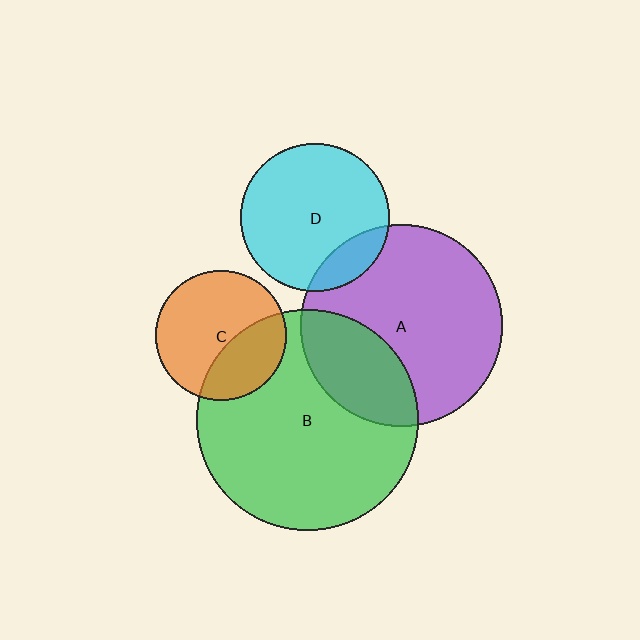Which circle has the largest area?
Circle B (green).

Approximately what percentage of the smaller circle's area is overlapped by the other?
Approximately 15%.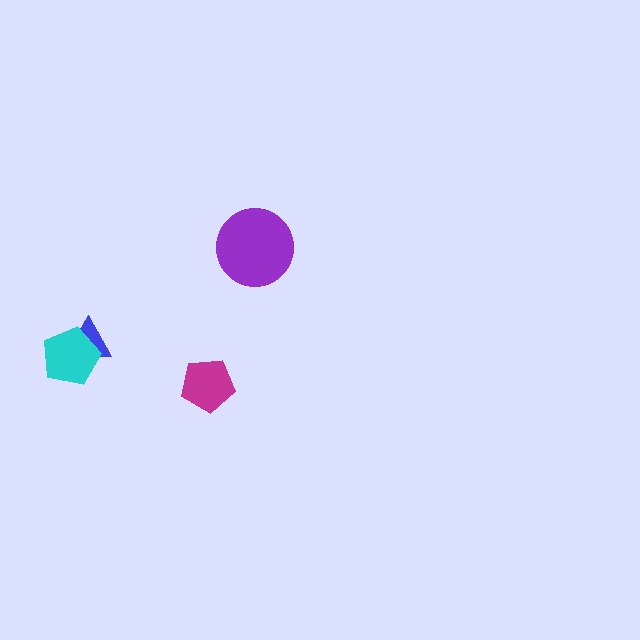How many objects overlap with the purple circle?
0 objects overlap with the purple circle.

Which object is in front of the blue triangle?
The cyan pentagon is in front of the blue triangle.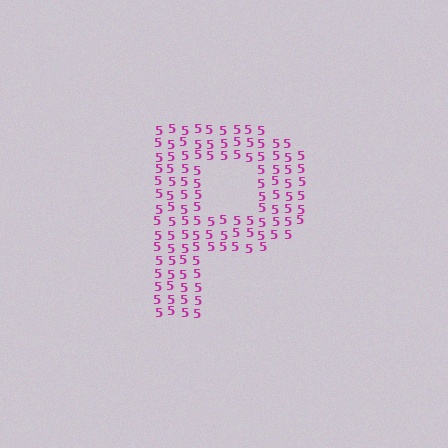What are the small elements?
The small elements are digit 5's.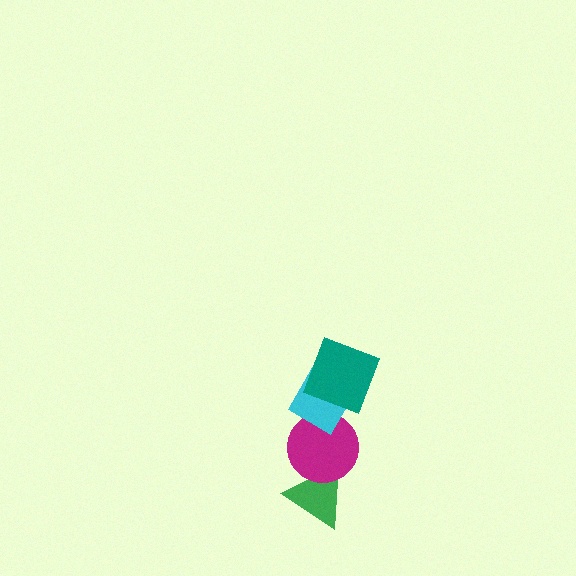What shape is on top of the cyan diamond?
The teal square is on top of the cyan diamond.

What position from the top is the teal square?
The teal square is 1st from the top.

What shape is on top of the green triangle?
The magenta circle is on top of the green triangle.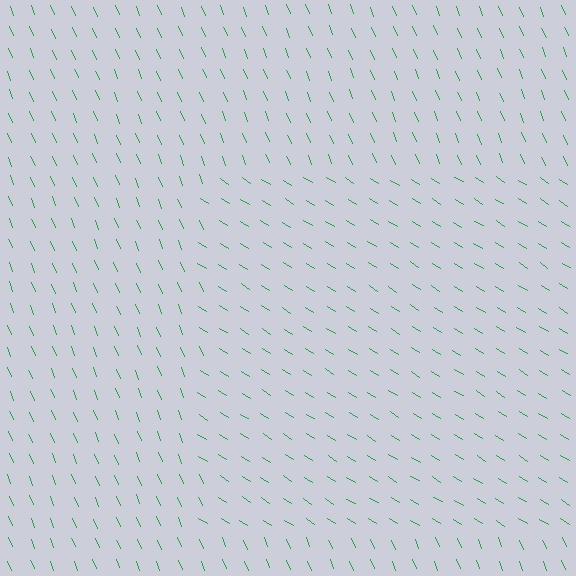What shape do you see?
I see a rectangle.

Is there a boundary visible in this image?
Yes, there is a texture boundary formed by a change in line orientation.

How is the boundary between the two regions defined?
The boundary is defined purely by a change in line orientation (approximately 36 degrees difference). All lines are the same color and thickness.